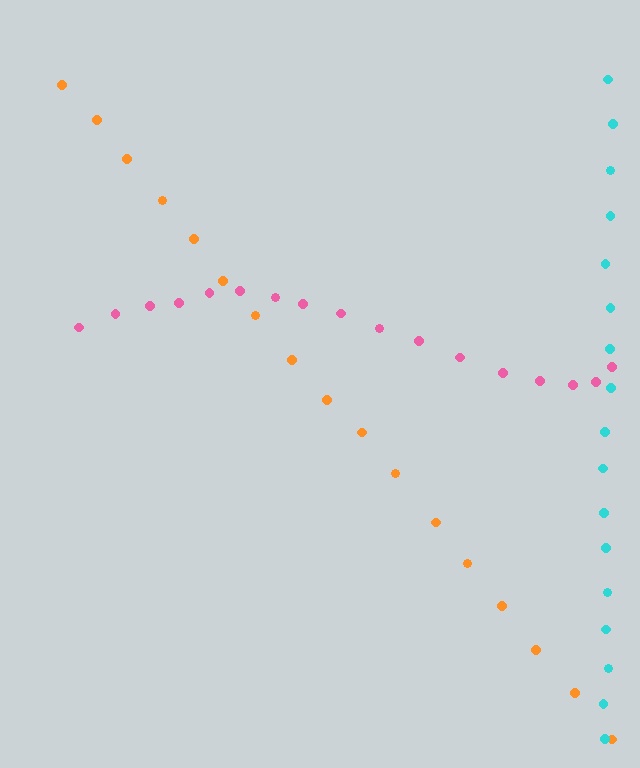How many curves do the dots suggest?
There are 3 distinct paths.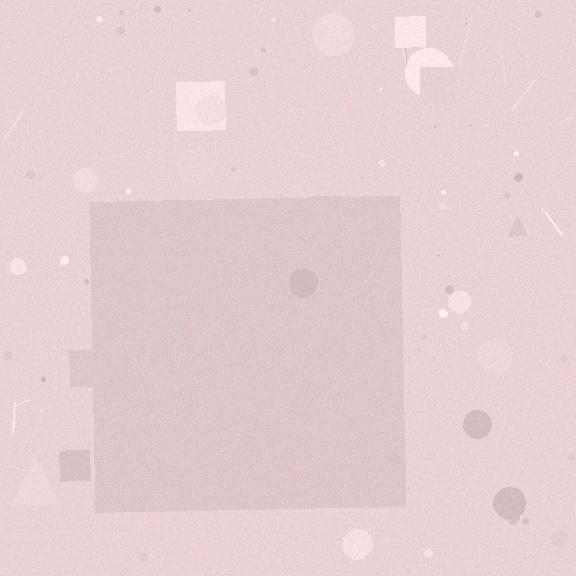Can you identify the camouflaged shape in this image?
The camouflaged shape is a square.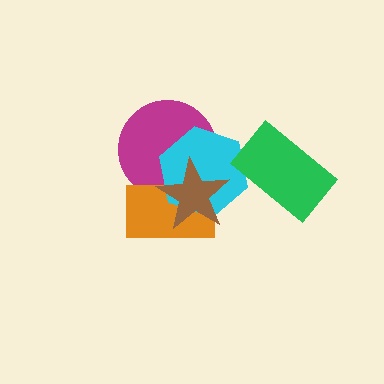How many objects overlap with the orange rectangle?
3 objects overlap with the orange rectangle.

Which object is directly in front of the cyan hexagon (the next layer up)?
The brown star is directly in front of the cyan hexagon.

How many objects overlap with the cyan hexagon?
4 objects overlap with the cyan hexagon.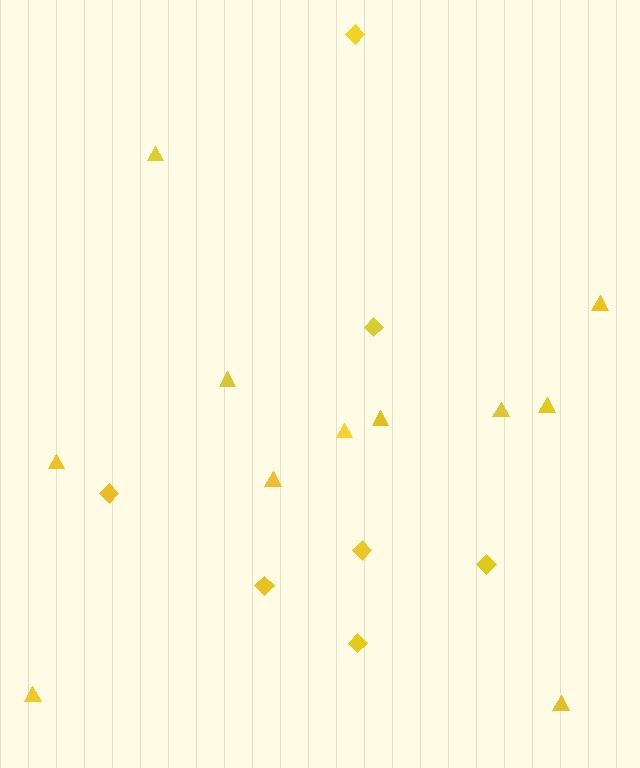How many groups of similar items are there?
There are 2 groups: one group of diamonds (7) and one group of triangles (11).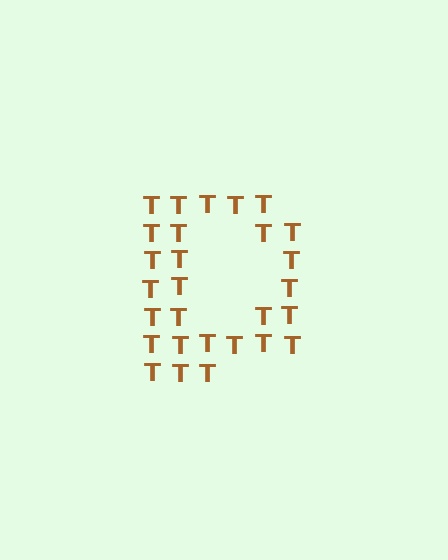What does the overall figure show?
The overall figure shows the letter D.